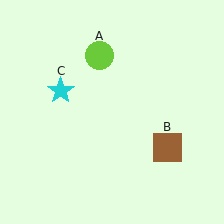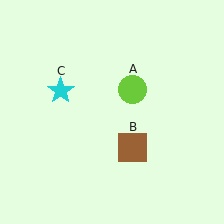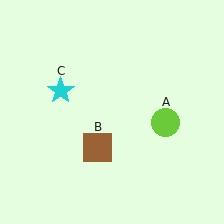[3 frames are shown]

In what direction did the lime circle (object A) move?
The lime circle (object A) moved down and to the right.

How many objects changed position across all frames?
2 objects changed position: lime circle (object A), brown square (object B).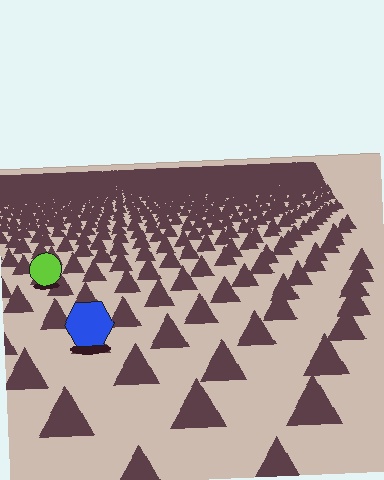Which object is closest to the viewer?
The blue hexagon is closest. The texture marks near it are larger and more spread out.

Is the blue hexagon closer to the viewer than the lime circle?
Yes. The blue hexagon is closer — you can tell from the texture gradient: the ground texture is coarser near it.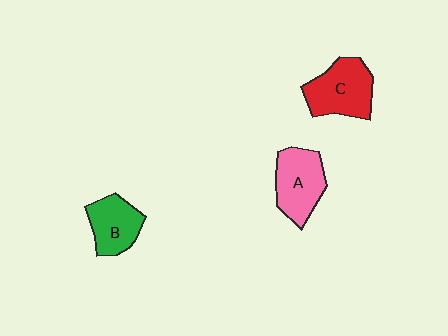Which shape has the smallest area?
Shape B (green).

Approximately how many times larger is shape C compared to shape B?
Approximately 1.3 times.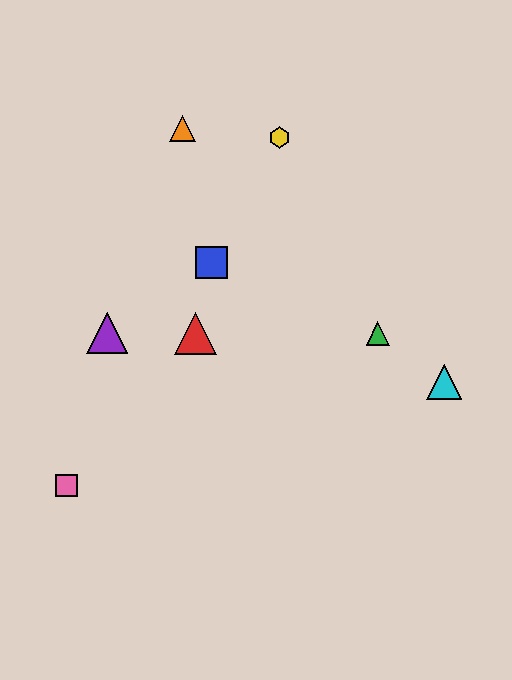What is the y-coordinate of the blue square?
The blue square is at y≈263.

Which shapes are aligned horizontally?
The red triangle, the green triangle, the purple triangle are aligned horizontally.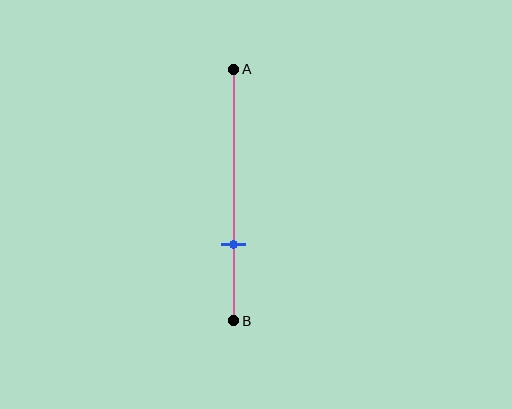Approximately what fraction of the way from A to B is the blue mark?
The blue mark is approximately 70% of the way from A to B.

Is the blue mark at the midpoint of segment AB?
No, the mark is at about 70% from A, not at the 50% midpoint.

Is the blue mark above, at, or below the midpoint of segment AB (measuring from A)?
The blue mark is below the midpoint of segment AB.